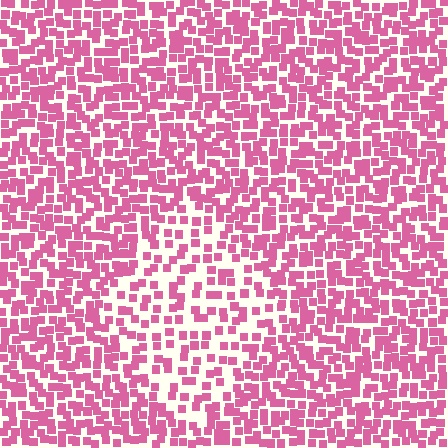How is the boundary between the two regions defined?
The boundary is defined by a change in element density (approximately 1.8x ratio). All elements are the same color, size, and shape.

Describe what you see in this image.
The image contains small pink elements arranged at two different densities. A diamond-shaped region is visible where the elements are less densely packed than the surrounding area.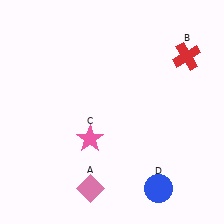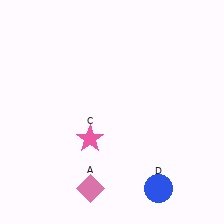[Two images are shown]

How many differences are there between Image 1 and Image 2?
There is 1 difference between the two images.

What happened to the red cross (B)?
The red cross (B) was removed in Image 2. It was in the top-right area of Image 1.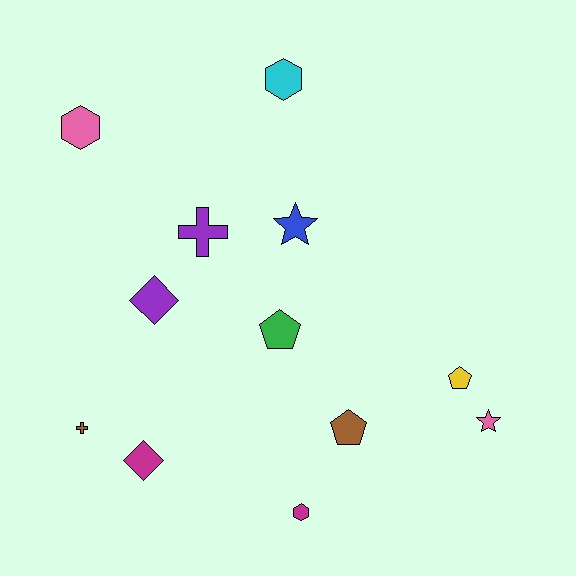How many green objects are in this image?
There is 1 green object.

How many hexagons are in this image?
There are 3 hexagons.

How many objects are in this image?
There are 12 objects.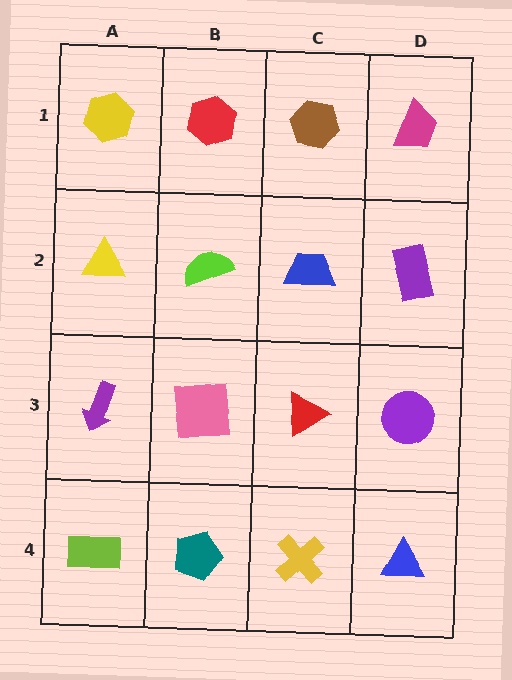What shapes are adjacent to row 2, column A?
A yellow hexagon (row 1, column A), a purple arrow (row 3, column A), a lime semicircle (row 2, column B).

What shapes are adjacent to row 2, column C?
A brown hexagon (row 1, column C), a red triangle (row 3, column C), a lime semicircle (row 2, column B), a purple rectangle (row 2, column D).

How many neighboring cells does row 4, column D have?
2.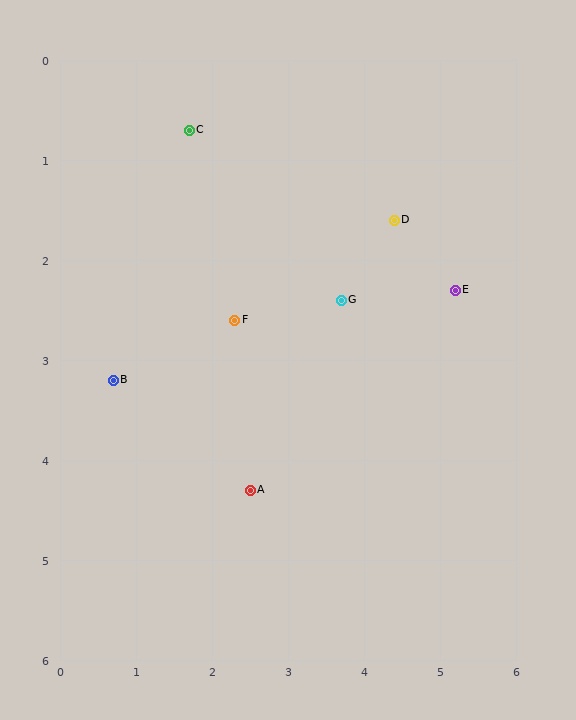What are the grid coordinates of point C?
Point C is at approximately (1.7, 0.7).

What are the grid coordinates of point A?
Point A is at approximately (2.5, 4.3).